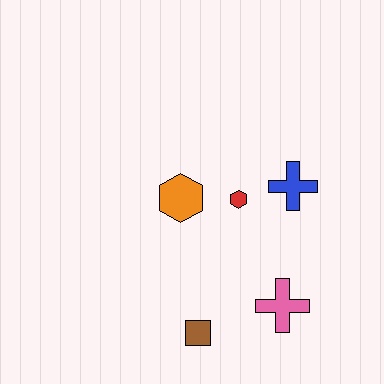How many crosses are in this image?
There are 2 crosses.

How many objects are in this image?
There are 5 objects.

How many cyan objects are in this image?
There are no cyan objects.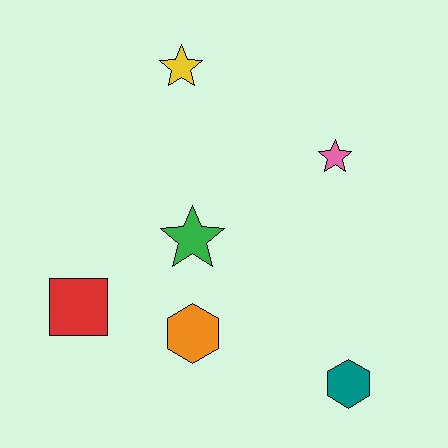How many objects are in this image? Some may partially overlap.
There are 6 objects.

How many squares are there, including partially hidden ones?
There is 1 square.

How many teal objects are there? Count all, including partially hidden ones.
There is 1 teal object.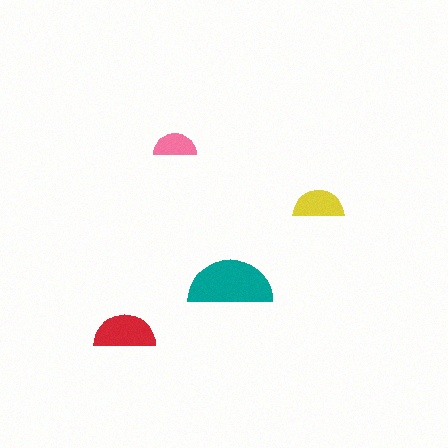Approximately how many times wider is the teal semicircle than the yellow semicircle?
About 1.5 times wider.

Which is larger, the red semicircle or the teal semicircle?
The teal one.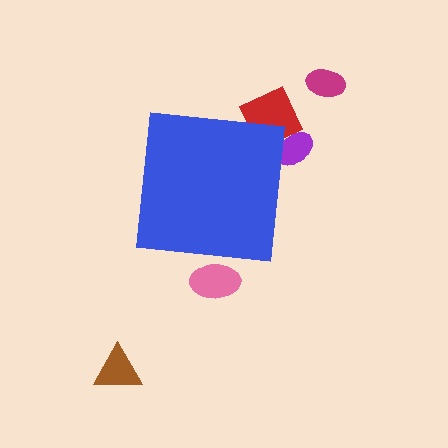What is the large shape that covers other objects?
A blue square.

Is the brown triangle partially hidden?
No, the brown triangle is fully visible.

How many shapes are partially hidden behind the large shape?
3 shapes are partially hidden.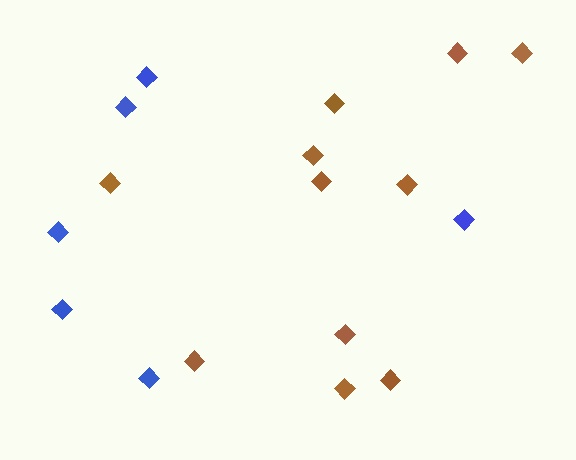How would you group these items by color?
There are 2 groups: one group of brown diamonds (11) and one group of blue diamonds (6).